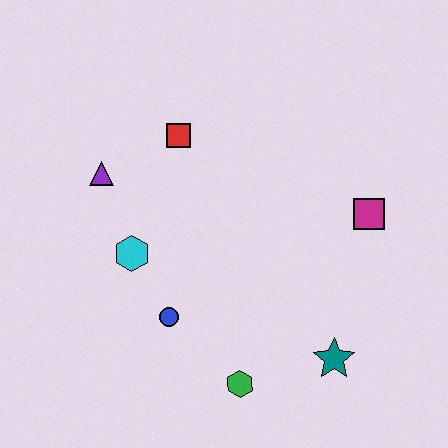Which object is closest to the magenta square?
The teal star is closest to the magenta square.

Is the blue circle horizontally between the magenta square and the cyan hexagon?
Yes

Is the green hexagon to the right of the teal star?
No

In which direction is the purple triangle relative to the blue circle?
The purple triangle is above the blue circle.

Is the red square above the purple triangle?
Yes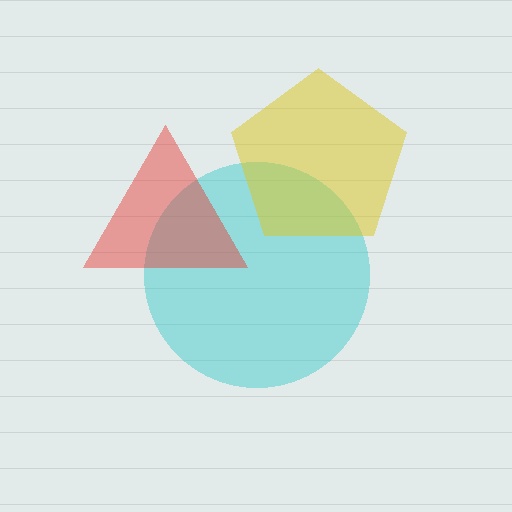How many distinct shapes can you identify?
There are 3 distinct shapes: a cyan circle, a yellow pentagon, a red triangle.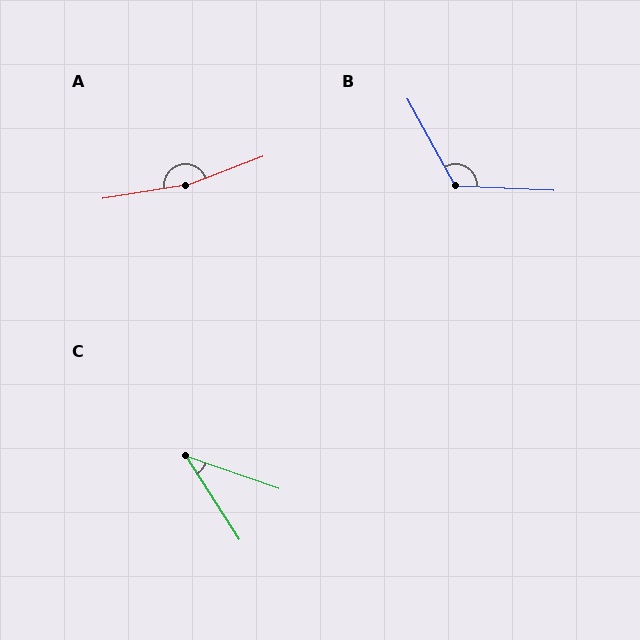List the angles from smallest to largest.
C (38°), B (121°), A (169°).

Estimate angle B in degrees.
Approximately 121 degrees.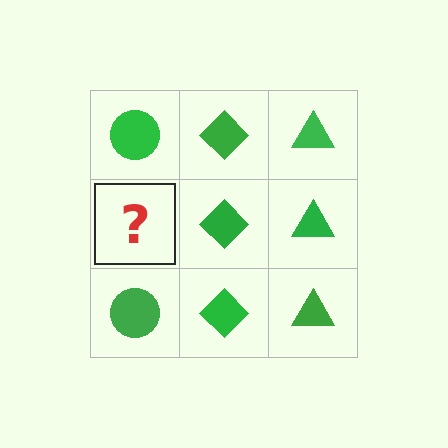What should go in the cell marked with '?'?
The missing cell should contain a green circle.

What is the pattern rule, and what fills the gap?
The rule is that each column has a consistent shape. The gap should be filled with a green circle.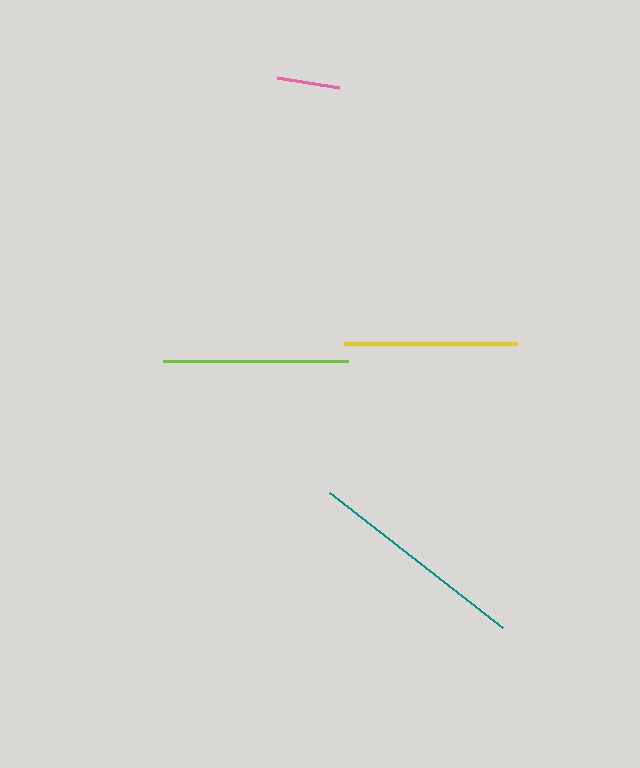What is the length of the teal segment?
The teal segment is approximately 220 pixels long.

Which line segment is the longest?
The teal line is the longest at approximately 220 pixels.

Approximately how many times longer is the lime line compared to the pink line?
The lime line is approximately 2.9 times the length of the pink line.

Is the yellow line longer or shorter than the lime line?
The lime line is longer than the yellow line.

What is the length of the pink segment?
The pink segment is approximately 63 pixels long.